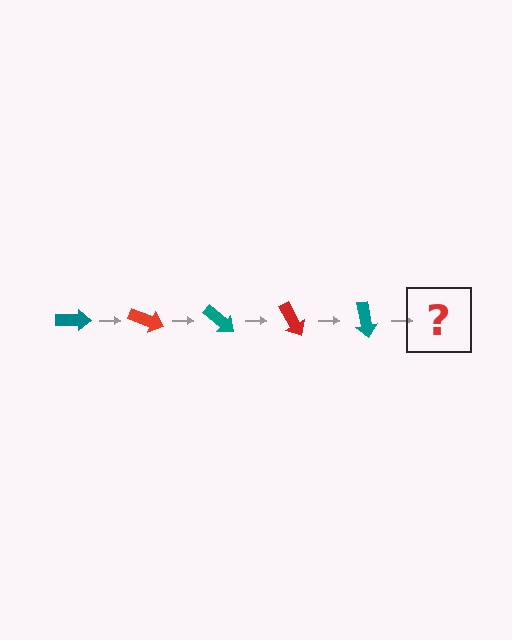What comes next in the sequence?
The next element should be a red arrow, rotated 100 degrees from the start.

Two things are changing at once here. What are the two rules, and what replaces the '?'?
The two rules are that it rotates 20 degrees each step and the color cycles through teal and red. The '?' should be a red arrow, rotated 100 degrees from the start.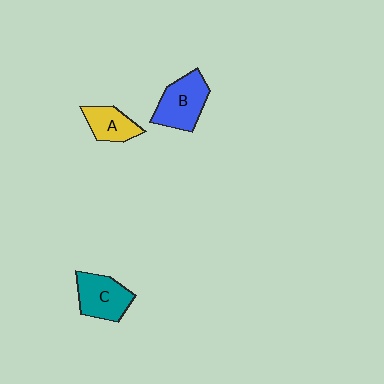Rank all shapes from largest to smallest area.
From largest to smallest: B (blue), C (teal), A (yellow).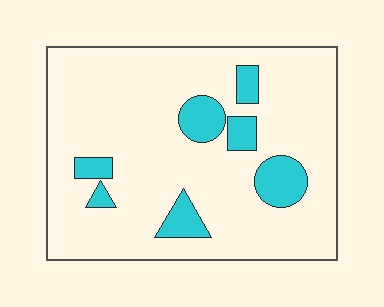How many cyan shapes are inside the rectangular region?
7.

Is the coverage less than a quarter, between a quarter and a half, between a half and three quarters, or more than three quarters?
Less than a quarter.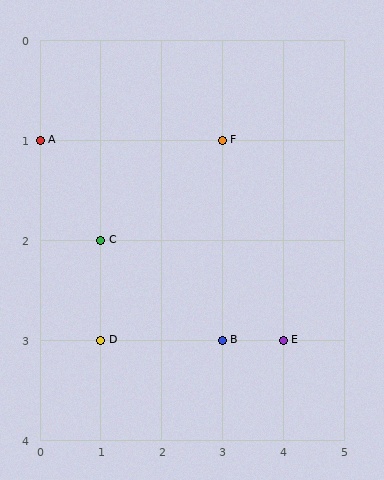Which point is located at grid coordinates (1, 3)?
Point D is at (1, 3).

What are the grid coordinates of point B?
Point B is at grid coordinates (3, 3).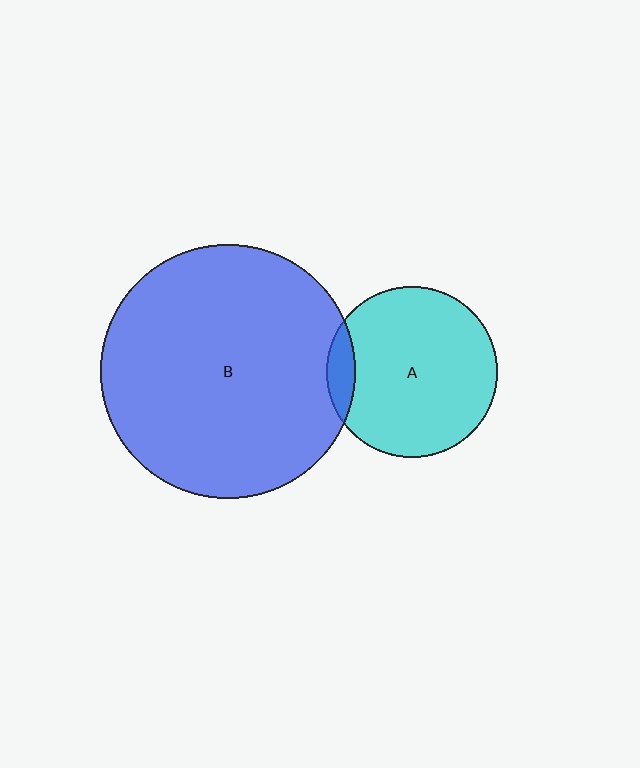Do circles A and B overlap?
Yes.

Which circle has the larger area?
Circle B (blue).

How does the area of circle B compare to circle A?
Approximately 2.2 times.